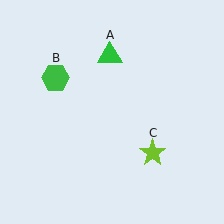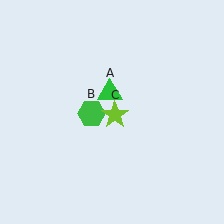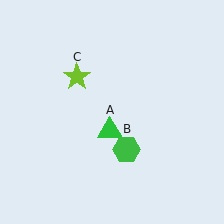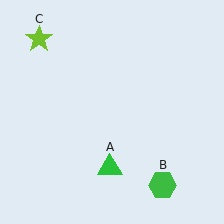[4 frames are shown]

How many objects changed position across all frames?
3 objects changed position: green triangle (object A), green hexagon (object B), lime star (object C).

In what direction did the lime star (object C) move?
The lime star (object C) moved up and to the left.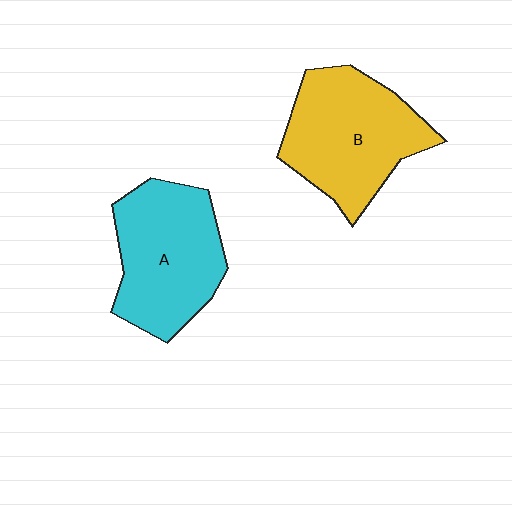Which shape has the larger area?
Shape B (yellow).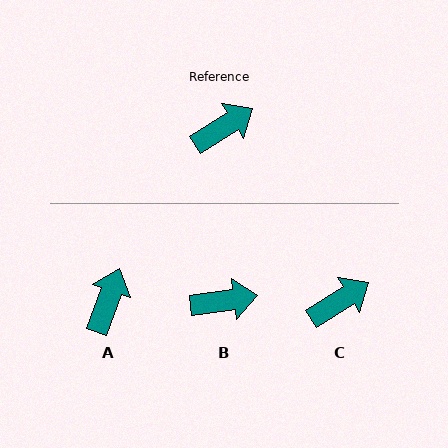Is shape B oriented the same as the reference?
No, it is off by about 24 degrees.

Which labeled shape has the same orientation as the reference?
C.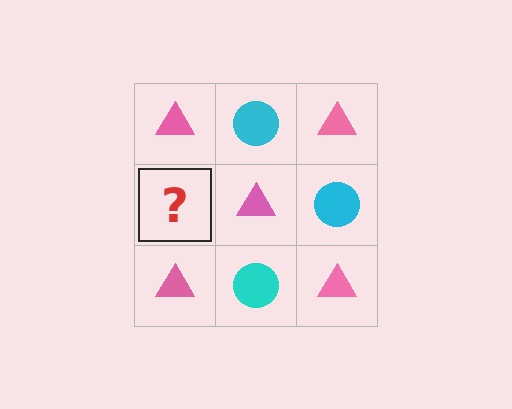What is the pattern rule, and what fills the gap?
The rule is that it alternates pink triangle and cyan circle in a checkerboard pattern. The gap should be filled with a cyan circle.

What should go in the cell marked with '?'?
The missing cell should contain a cyan circle.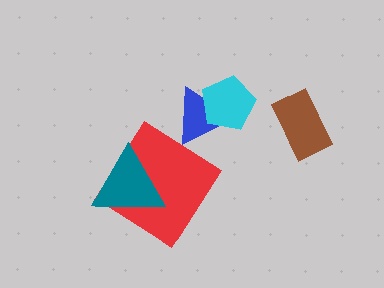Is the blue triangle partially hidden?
Yes, it is partially covered by another shape.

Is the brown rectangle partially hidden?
No, no other shape covers it.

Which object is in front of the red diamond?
The teal triangle is in front of the red diamond.